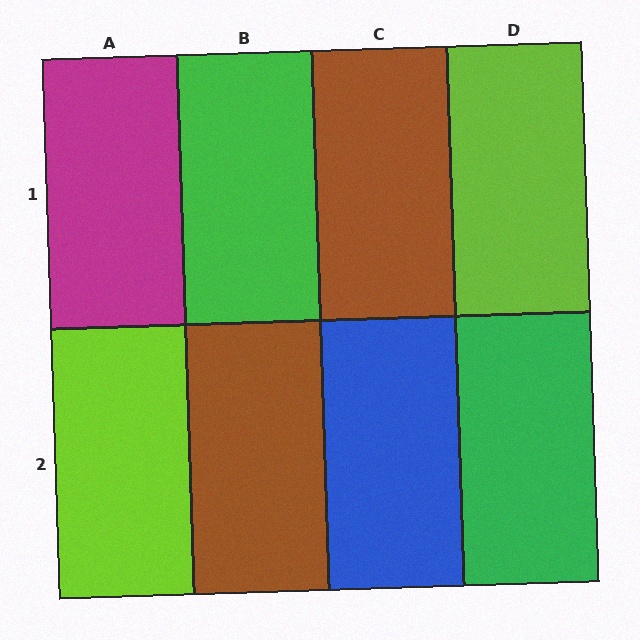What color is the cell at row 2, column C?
Blue.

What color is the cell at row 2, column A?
Lime.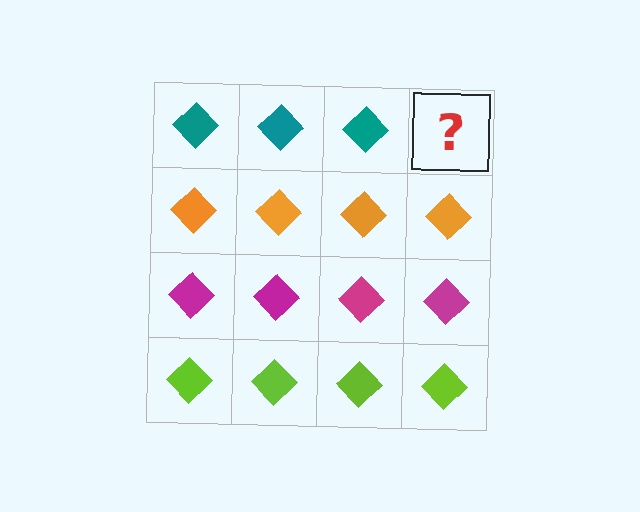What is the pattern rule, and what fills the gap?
The rule is that each row has a consistent color. The gap should be filled with a teal diamond.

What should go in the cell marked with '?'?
The missing cell should contain a teal diamond.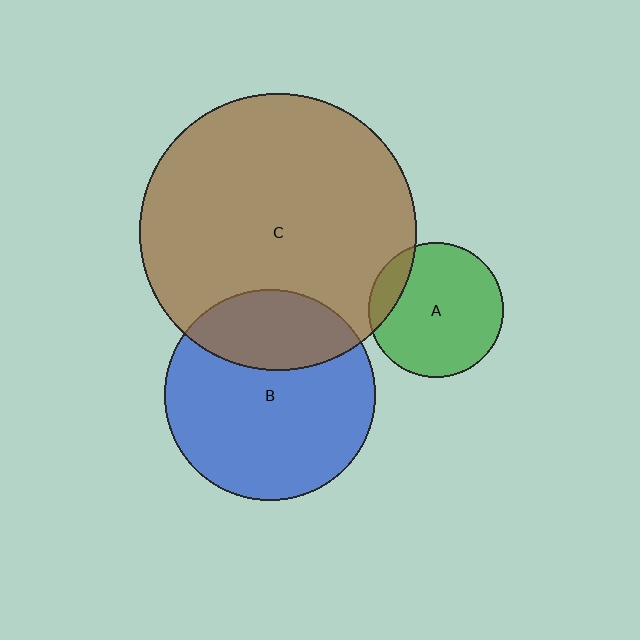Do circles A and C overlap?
Yes.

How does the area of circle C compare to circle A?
Approximately 4.2 times.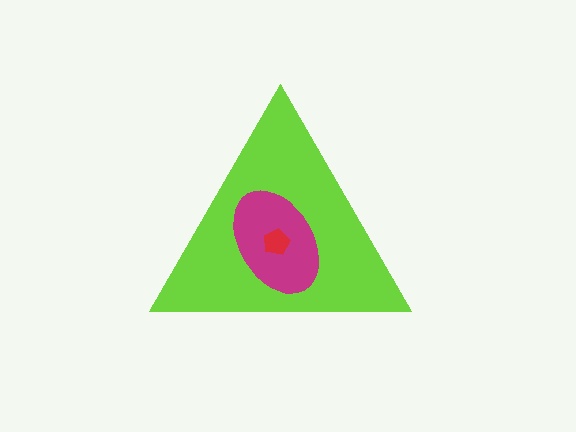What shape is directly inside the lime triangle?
The magenta ellipse.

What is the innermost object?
The red pentagon.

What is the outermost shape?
The lime triangle.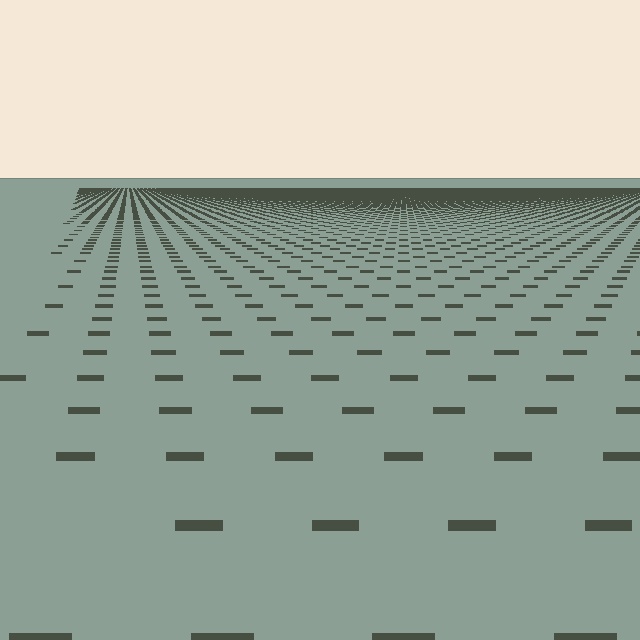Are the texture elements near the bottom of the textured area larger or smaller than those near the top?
Larger. Near the bottom, elements are closer to the viewer and appear at a bigger on-screen size.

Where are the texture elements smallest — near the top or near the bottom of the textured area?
Near the top.